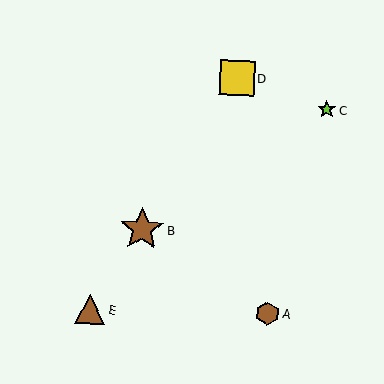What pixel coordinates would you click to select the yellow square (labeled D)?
Click at (237, 78) to select the yellow square D.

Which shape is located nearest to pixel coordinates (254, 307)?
The brown hexagon (labeled A) at (268, 314) is nearest to that location.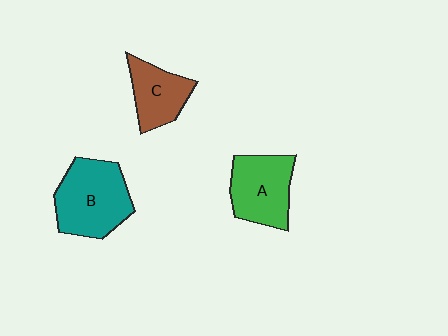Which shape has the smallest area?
Shape C (brown).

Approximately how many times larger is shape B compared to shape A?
Approximately 1.2 times.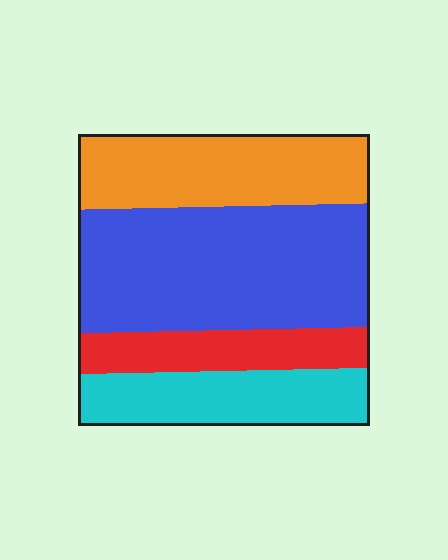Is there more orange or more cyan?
Orange.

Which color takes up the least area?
Red, at roughly 15%.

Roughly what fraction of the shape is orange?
Orange takes up between a sixth and a third of the shape.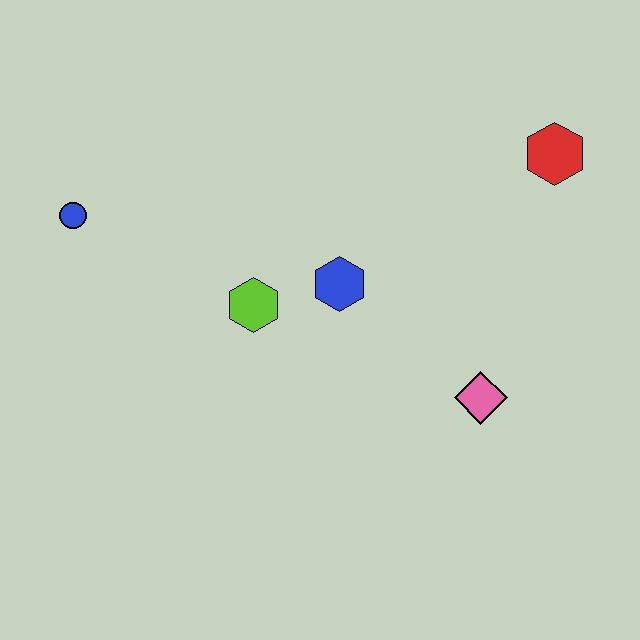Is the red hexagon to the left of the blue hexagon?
No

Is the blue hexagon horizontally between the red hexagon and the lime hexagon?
Yes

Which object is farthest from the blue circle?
The red hexagon is farthest from the blue circle.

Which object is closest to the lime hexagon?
The blue hexagon is closest to the lime hexagon.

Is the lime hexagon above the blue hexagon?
No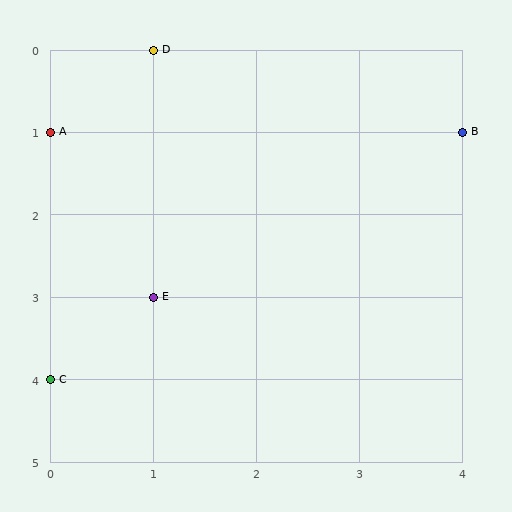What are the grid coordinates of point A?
Point A is at grid coordinates (0, 1).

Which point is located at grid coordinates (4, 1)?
Point B is at (4, 1).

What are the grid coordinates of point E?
Point E is at grid coordinates (1, 3).